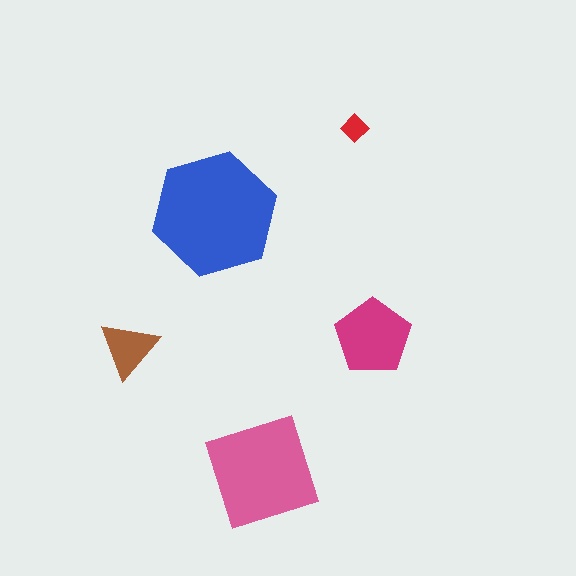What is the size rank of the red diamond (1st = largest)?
5th.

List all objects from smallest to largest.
The red diamond, the brown triangle, the magenta pentagon, the pink square, the blue hexagon.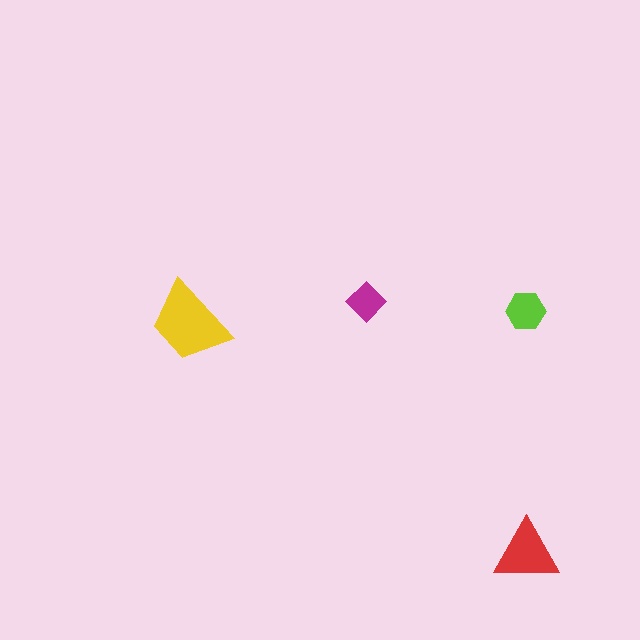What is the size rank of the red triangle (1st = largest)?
2nd.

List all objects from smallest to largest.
The magenta diamond, the lime hexagon, the red triangle, the yellow trapezoid.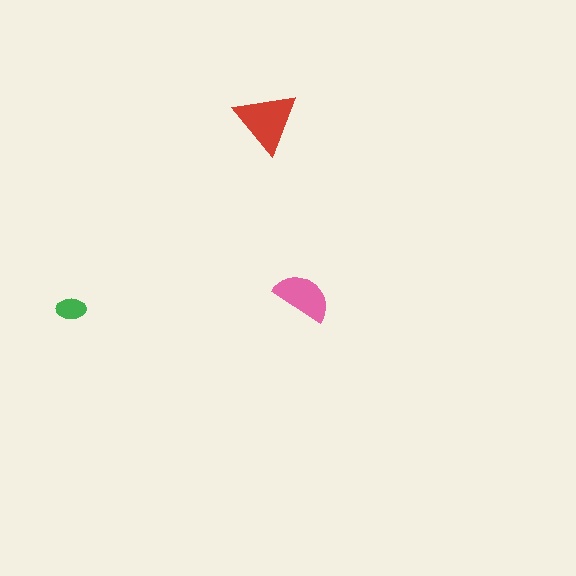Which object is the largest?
The red triangle.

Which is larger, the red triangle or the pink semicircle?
The red triangle.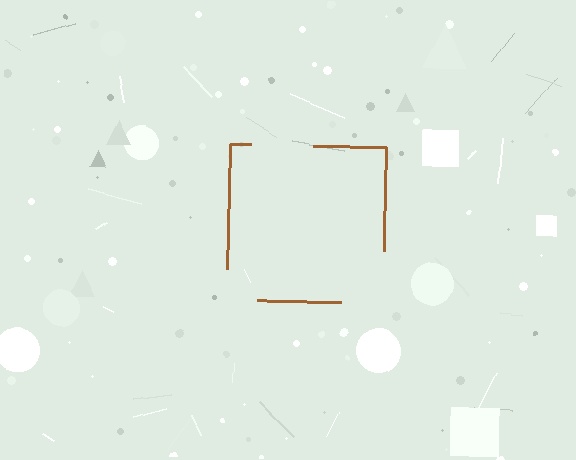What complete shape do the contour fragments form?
The contour fragments form a square.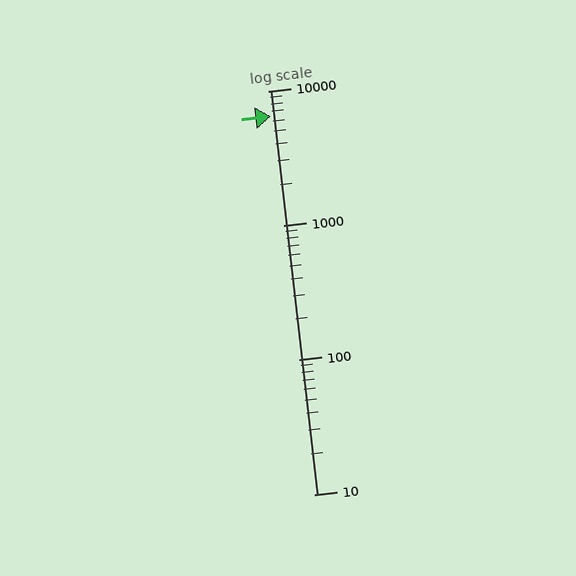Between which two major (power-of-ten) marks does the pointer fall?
The pointer is between 1000 and 10000.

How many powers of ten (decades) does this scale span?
The scale spans 3 decades, from 10 to 10000.